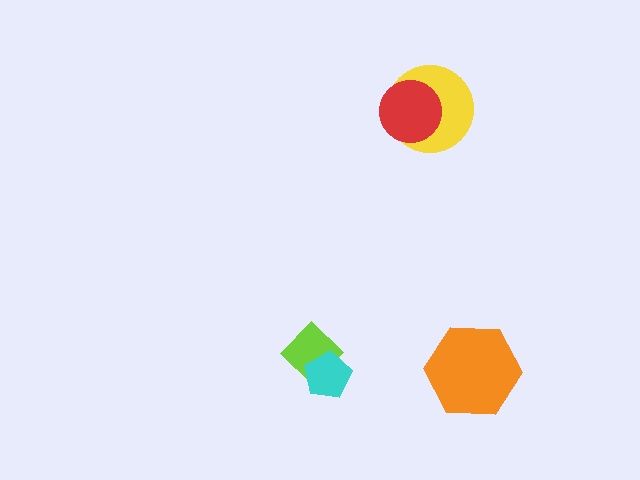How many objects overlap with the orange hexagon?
0 objects overlap with the orange hexagon.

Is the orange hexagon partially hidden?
No, no other shape covers it.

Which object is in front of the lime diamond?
The cyan pentagon is in front of the lime diamond.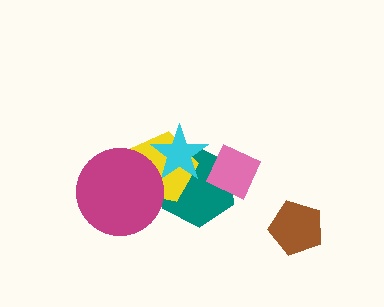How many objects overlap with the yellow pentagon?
3 objects overlap with the yellow pentagon.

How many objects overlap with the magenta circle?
1 object overlaps with the magenta circle.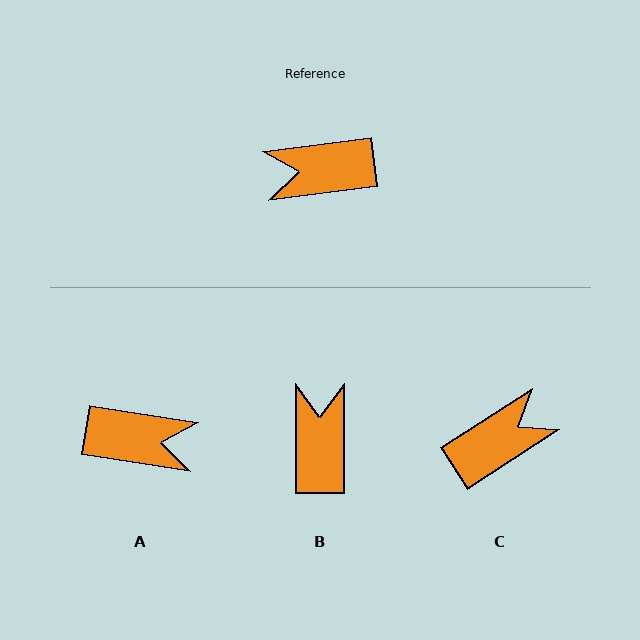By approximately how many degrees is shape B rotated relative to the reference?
Approximately 97 degrees clockwise.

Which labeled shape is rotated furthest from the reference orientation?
A, about 163 degrees away.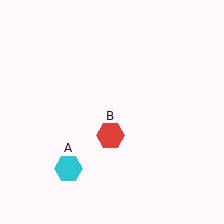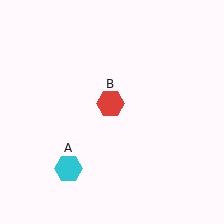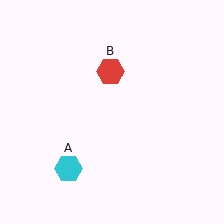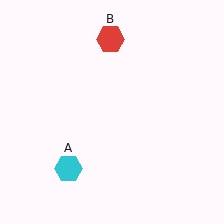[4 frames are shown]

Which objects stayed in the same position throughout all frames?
Cyan hexagon (object A) remained stationary.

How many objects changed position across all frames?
1 object changed position: red hexagon (object B).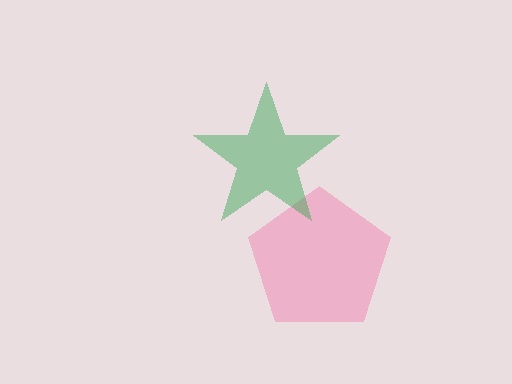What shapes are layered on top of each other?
The layered shapes are: a pink pentagon, a green star.